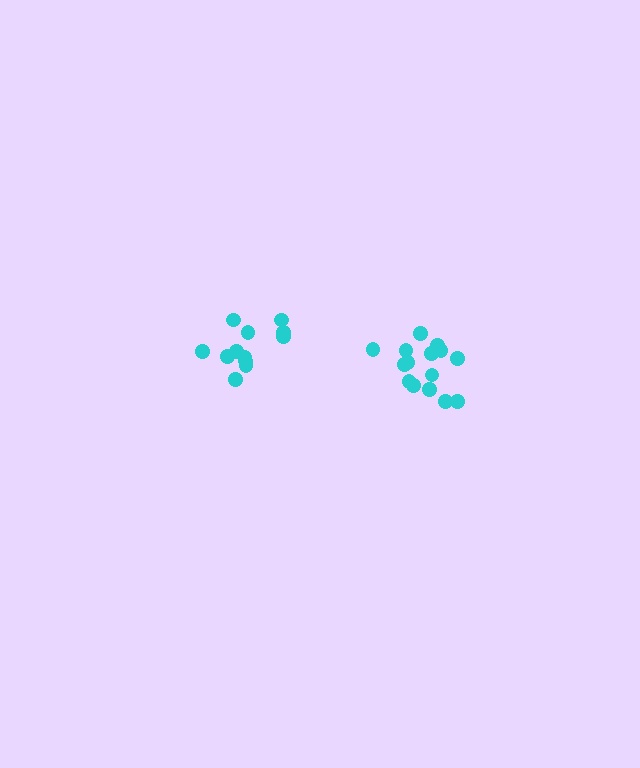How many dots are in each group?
Group 1: 12 dots, Group 2: 15 dots (27 total).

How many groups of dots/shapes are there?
There are 2 groups.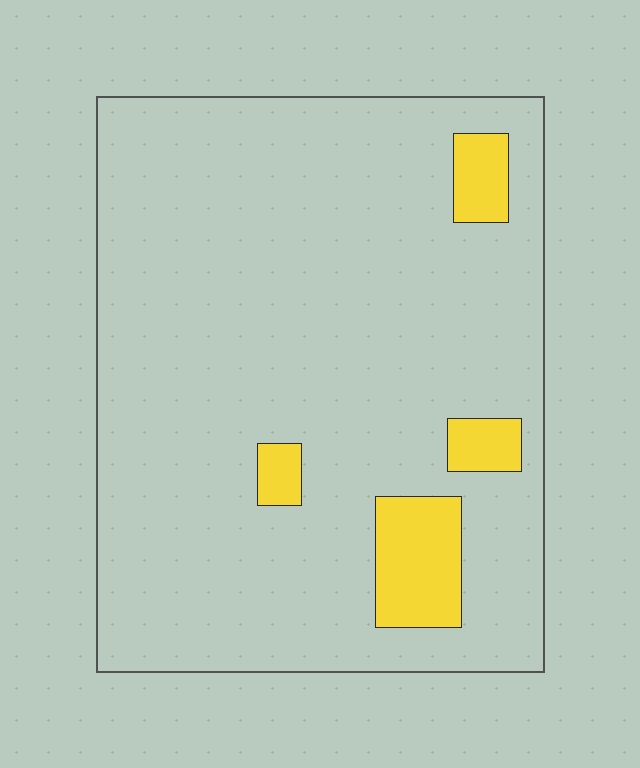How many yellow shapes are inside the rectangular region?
4.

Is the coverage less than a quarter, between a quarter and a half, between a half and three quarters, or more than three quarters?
Less than a quarter.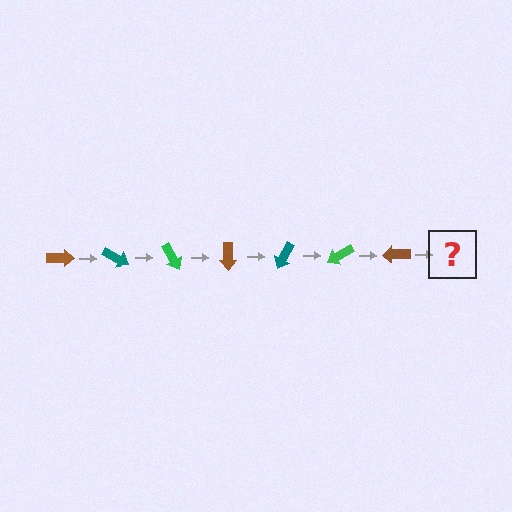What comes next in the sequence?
The next element should be a teal arrow, rotated 210 degrees from the start.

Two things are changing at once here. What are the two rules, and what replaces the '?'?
The two rules are that it rotates 30 degrees each step and the color cycles through brown, teal, and green. The '?' should be a teal arrow, rotated 210 degrees from the start.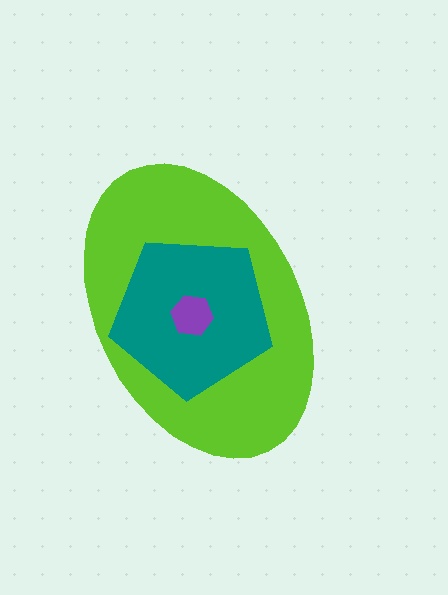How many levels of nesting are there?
3.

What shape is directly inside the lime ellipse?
The teal pentagon.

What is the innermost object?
The purple hexagon.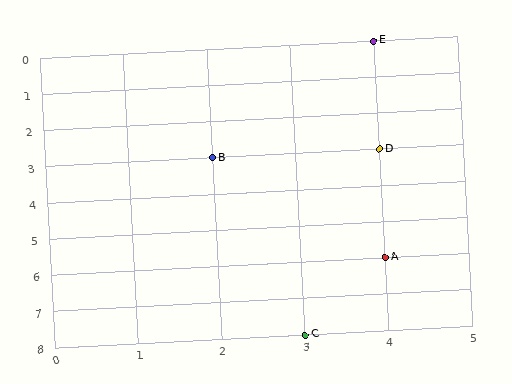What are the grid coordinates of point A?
Point A is at grid coordinates (4, 6).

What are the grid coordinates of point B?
Point B is at grid coordinates (2, 3).